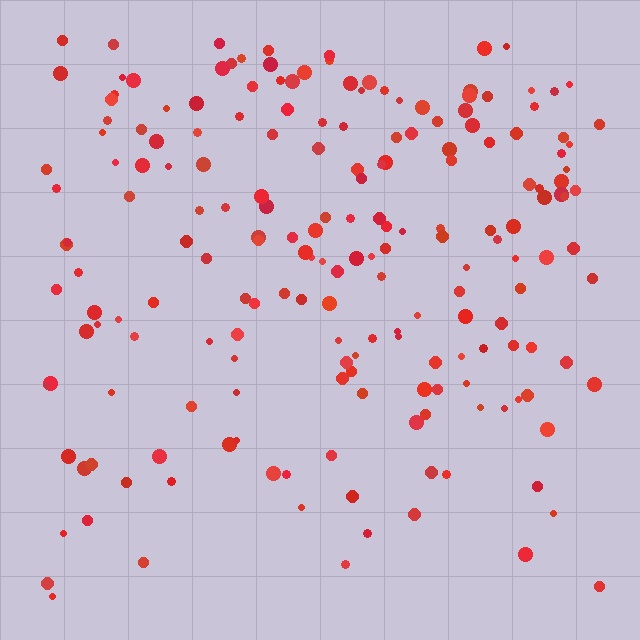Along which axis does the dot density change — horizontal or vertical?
Vertical.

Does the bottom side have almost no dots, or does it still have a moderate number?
Still a moderate number, just noticeably fewer than the top.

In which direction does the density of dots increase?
From bottom to top, with the top side densest.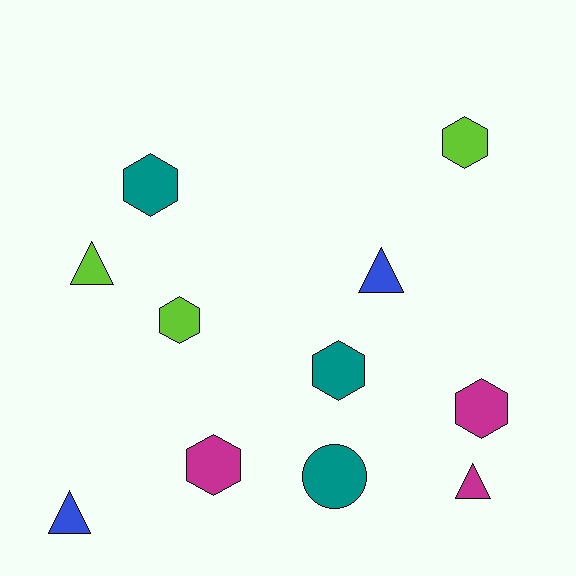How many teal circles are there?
There is 1 teal circle.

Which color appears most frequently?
Teal, with 3 objects.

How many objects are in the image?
There are 11 objects.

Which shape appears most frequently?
Hexagon, with 6 objects.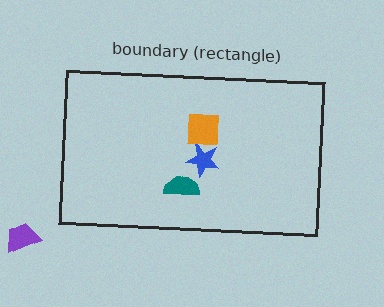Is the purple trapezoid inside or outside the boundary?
Outside.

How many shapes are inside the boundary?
3 inside, 1 outside.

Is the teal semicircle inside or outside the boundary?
Inside.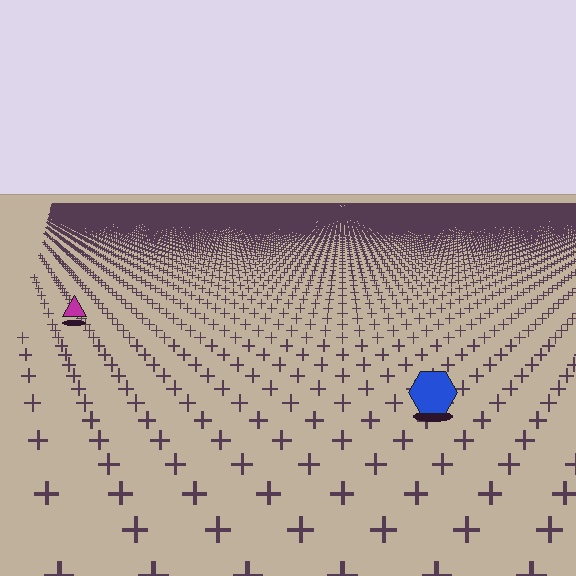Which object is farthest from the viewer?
The magenta triangle is farthest from the viewer. It appears smaller and the ground texture around it is denser.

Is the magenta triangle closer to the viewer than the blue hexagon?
No. The blue hexagon is closer — you can tell from the texture gradient: the ground texture is coarser near it.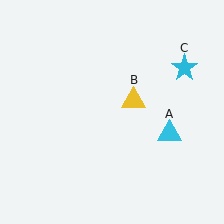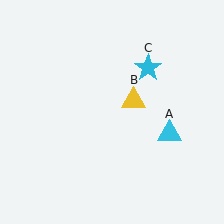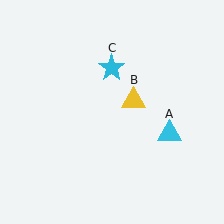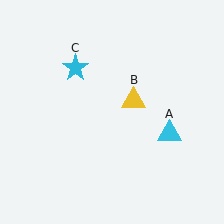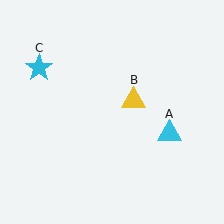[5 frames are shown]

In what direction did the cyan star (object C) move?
The cyan star (object C) moved left.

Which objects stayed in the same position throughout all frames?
Cyan triangle (object A) and yellow triangle (object B) remained stationary.